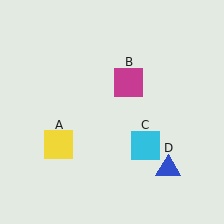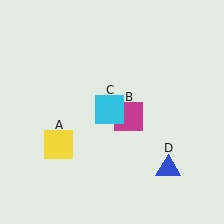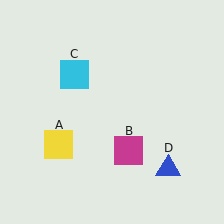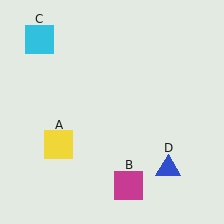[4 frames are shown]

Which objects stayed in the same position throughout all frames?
Yellow square (object A) and blue triangle (object D) remained stationary.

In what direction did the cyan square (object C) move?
The cyan square (object C) moved up and to the left.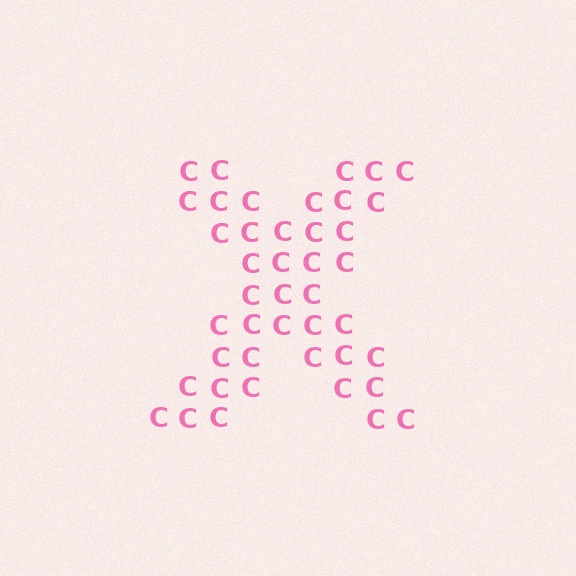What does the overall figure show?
The overall figure shows the letter X.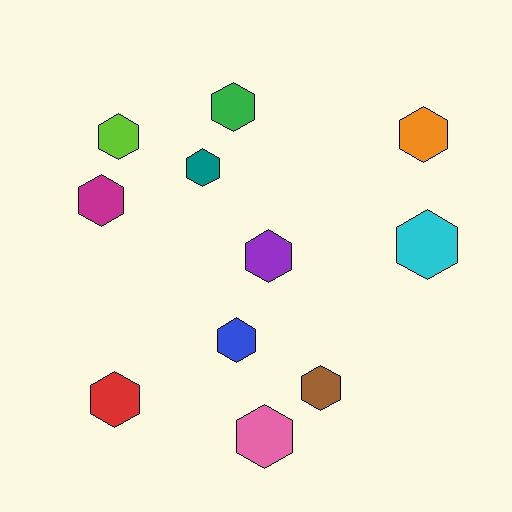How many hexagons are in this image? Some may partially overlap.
There are 11 hexagons.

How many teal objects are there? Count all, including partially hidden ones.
There is 1 teal object.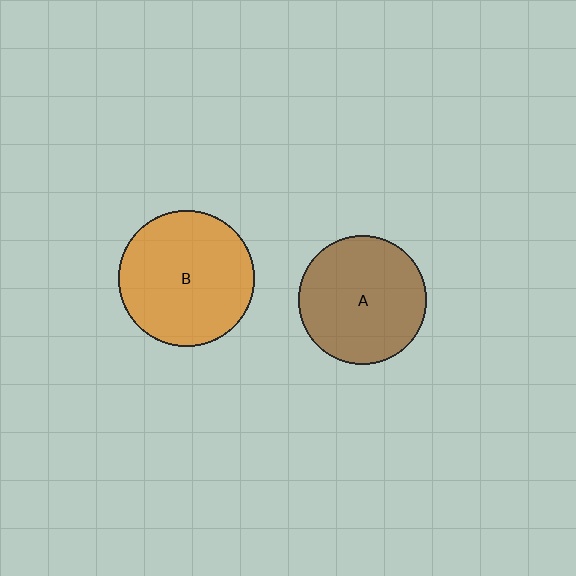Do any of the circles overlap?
No, none of the circles overlap.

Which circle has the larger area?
Circle B (orange).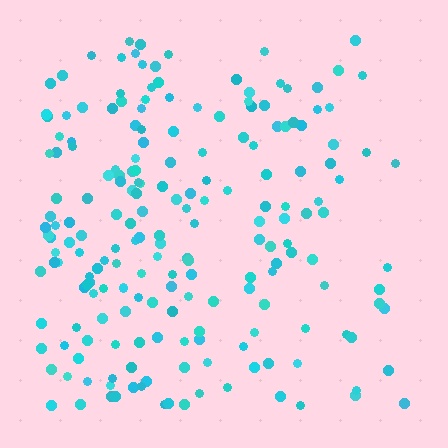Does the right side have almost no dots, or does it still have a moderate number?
Still a moderate number, just noticeably fewer than the left.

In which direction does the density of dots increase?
From right to left, with the left side densest.